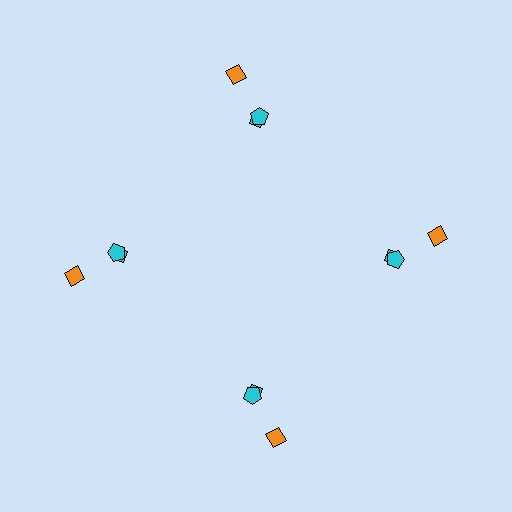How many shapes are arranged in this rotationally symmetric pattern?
There are 12 shapes, arranged in 4 groups of 3.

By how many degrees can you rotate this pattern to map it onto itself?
The pattern maps onto itself every 90 degrees of rotation.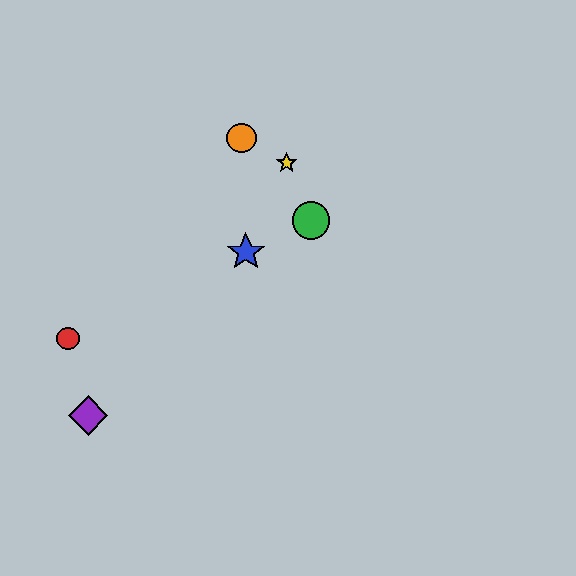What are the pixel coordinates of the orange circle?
The orange circle is at (242, 138).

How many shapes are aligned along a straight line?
3 shapes (the red circle, the blue star, the green circle) are aligned along a straight line.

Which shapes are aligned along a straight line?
The red circle, the blue star, the green circle are aligned along a straight line.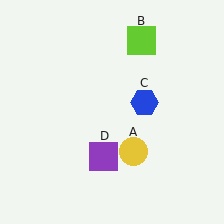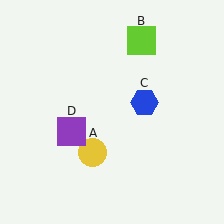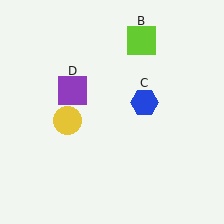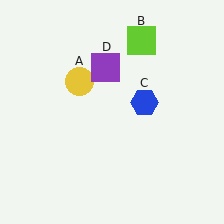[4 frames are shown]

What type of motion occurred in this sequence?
The yellow circle (object A), purple square (object D) rotated clockwise around the center of the scene.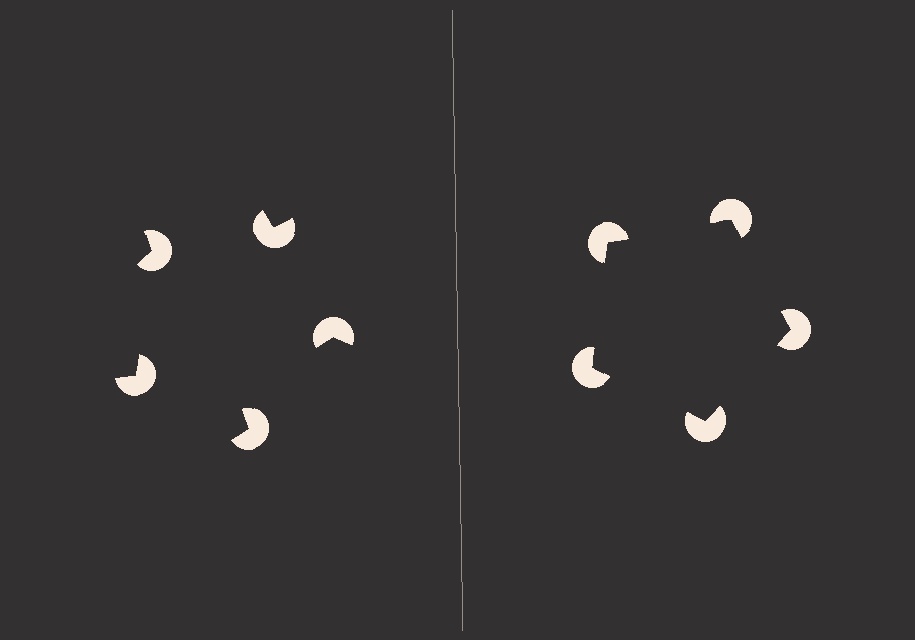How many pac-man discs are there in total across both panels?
10 — 5 on each side.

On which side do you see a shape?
An illusory pentagon appears on the right side. On the left side the wedge cuts are rotated, so no coherent shape forms.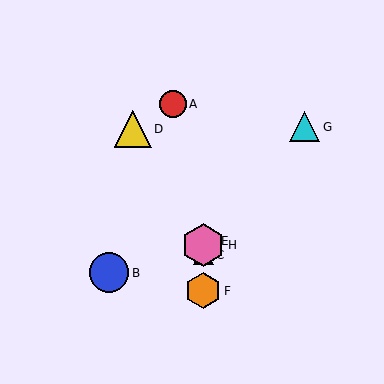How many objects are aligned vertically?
4 objects (C, E, F, H) are aligned vertically.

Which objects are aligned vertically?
Objects C, E, F, H are aligned vertically.